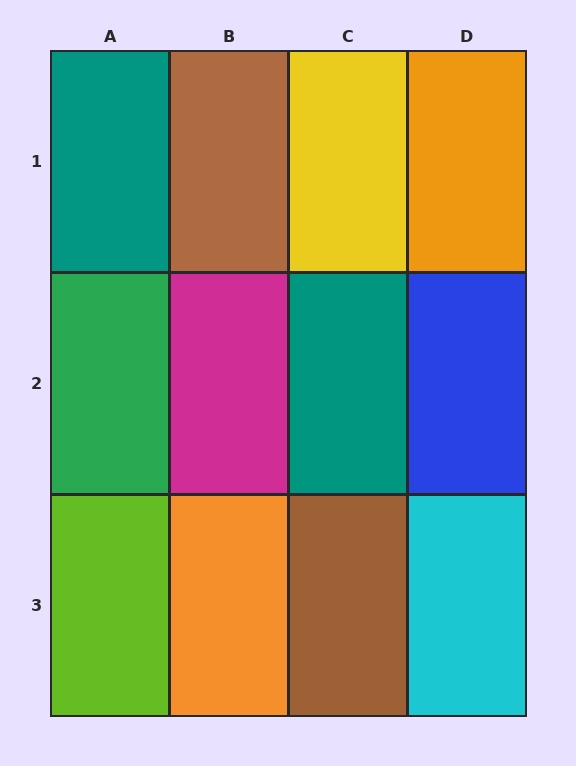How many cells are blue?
1 cell is blue.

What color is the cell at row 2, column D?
Blue.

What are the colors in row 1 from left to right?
Teal, brown, yellow, orange.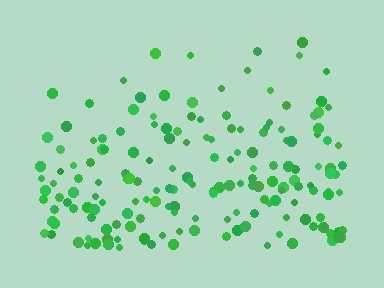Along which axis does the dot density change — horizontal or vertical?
Vertical.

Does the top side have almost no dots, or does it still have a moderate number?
Still a moderate number, just noticeably fewer than the bottom.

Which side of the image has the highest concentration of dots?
The bottom.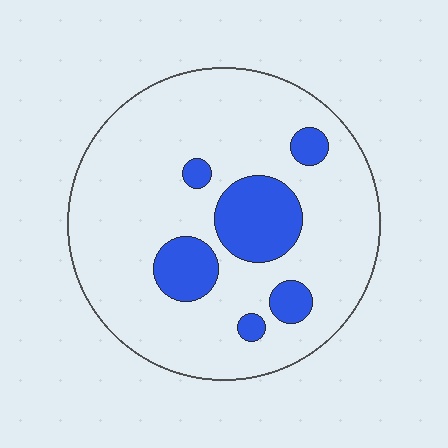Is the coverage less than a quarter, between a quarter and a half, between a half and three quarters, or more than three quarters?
Less than a quarter.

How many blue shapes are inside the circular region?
6.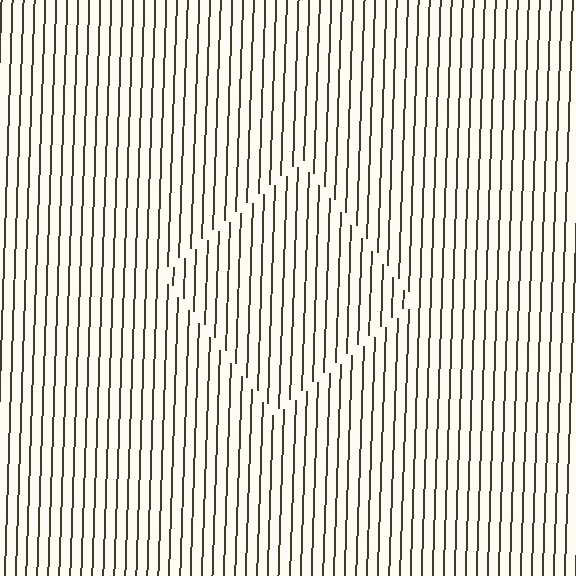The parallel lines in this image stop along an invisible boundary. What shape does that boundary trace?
An illusory square. The interior of the shape contains the same grating, shifted by half a period — the contour is defined by the phase discontinuity where line-ends from the inner and outer gratings abut.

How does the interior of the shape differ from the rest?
The interior of the shape contains the same grating, shifted by half a period — the contour is defined by the phase discontinuity where line-ends from the inner and outer gratings abut.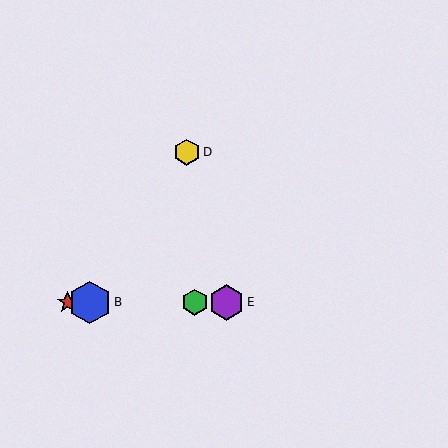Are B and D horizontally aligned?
No, B is at y≈302 and D is at y≈152.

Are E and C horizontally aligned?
Yes, both are at y≈302.